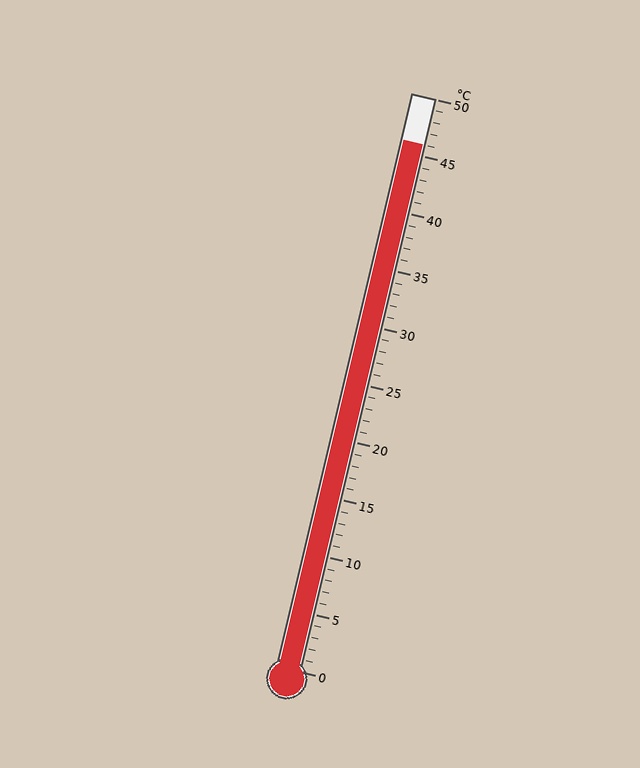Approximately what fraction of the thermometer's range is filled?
The thermometer is filled to approximately 90% of its range.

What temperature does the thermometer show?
The thermometer shows approximately 46°C.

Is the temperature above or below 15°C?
The temperature is above 15°C.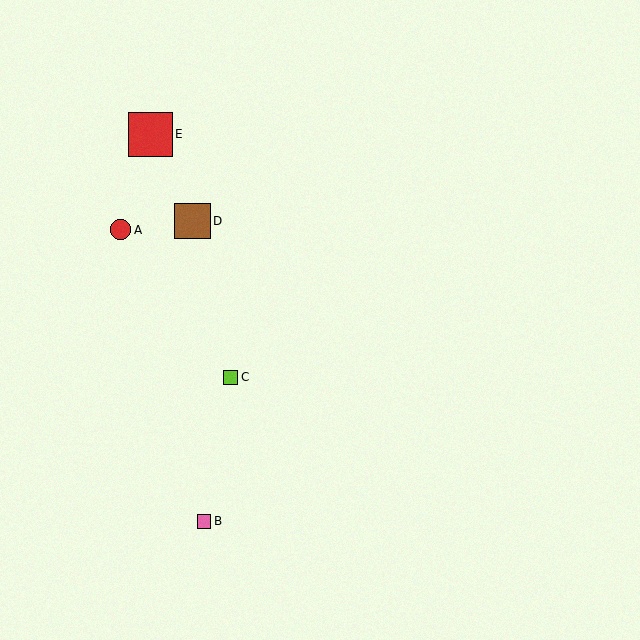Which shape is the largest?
The red square (labeled E) is the largest.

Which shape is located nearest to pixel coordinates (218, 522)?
The pink square (labeled B) at (204, 521) is nearest to that location.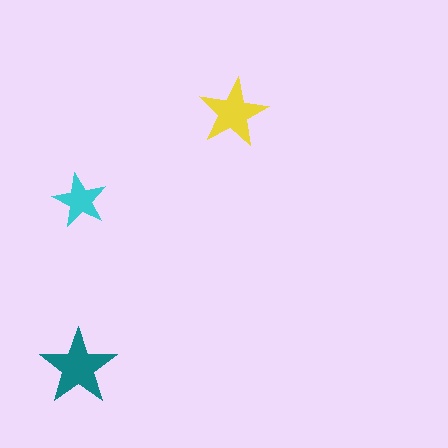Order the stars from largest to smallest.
the teal one, the yellow one, the cyan one.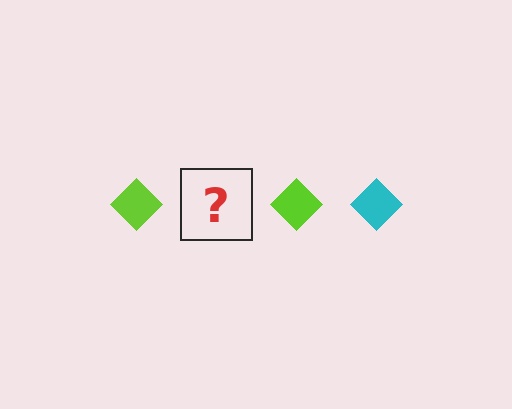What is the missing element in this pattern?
The missing element is a cyan diamond.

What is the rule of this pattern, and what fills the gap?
The rule is that the pattern cycles through lime, cyan diamonds. The gap should be filled with a cyan diamond.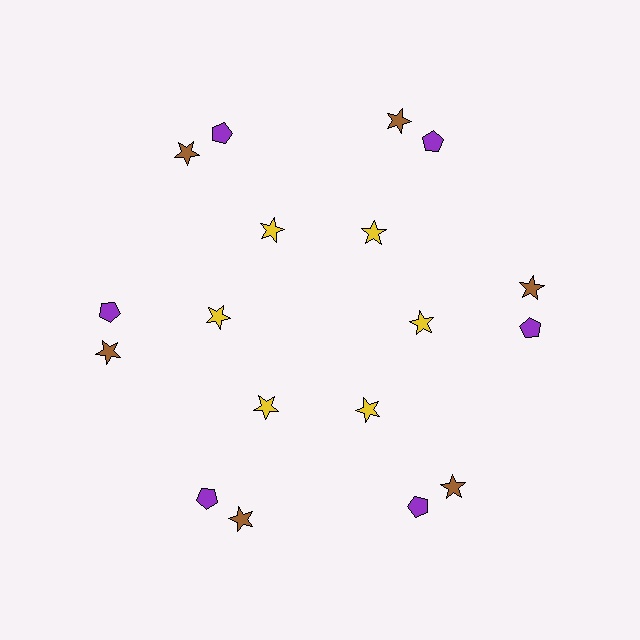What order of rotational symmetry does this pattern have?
This pattern has 6-fold rotational symmetry.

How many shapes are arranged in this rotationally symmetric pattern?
There are 18 shapes, arranged in 6 groups of 3.